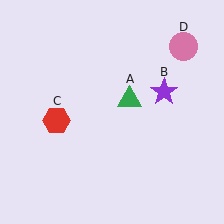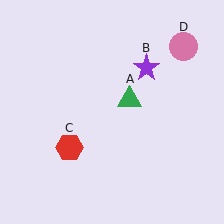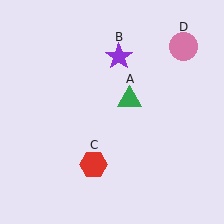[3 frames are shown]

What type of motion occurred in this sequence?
The purple star (object B), red hexagon (object C) rotated counterclockwise around the center of the scene.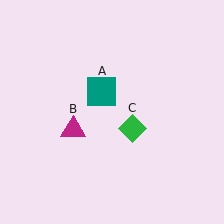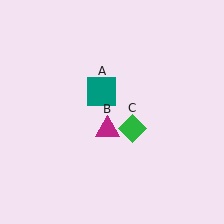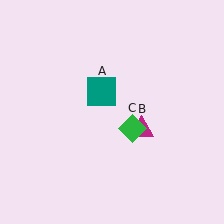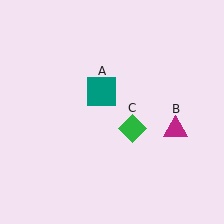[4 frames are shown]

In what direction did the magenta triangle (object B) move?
The magenta triangle (object B) moved right.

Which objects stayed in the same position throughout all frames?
Teal square (object A) and green diamond (object C) remained stationary.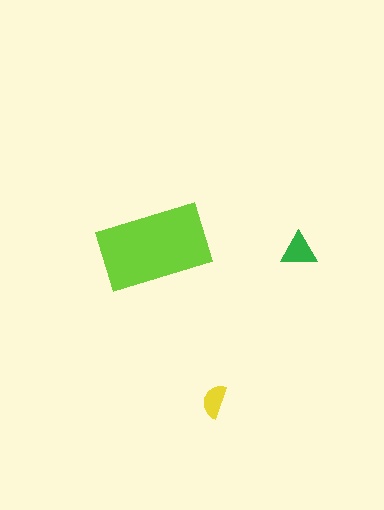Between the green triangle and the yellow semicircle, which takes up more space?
The green triangle.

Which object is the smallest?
The yellow semicircle.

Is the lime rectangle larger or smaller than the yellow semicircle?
Larger.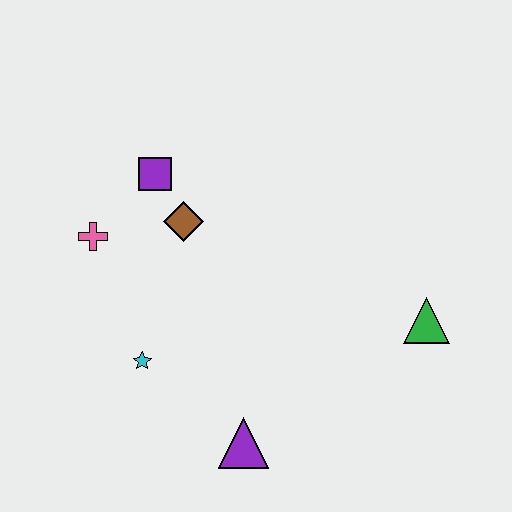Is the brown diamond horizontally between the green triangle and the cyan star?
Yes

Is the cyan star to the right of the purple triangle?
No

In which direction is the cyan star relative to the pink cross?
The cyan star is below the pink cross.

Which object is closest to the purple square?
The brown diamond is closest to the purple square.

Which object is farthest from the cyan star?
The green triangle is farthest from the cyan star.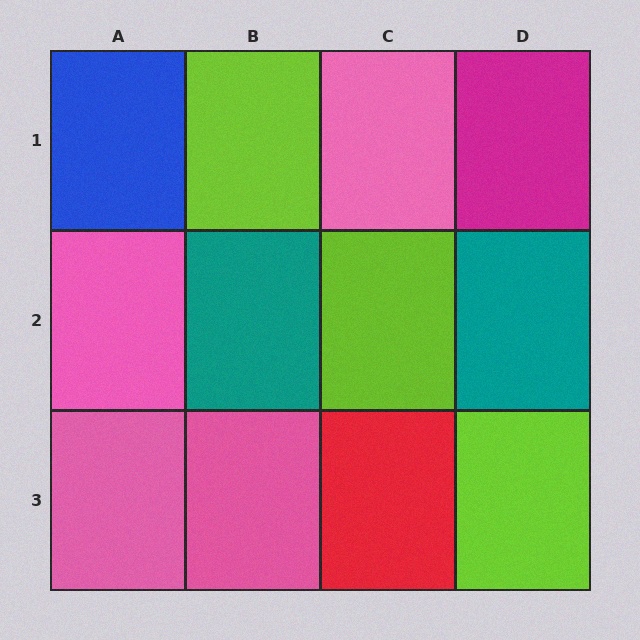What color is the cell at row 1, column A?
Blue.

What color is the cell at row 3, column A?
Pink.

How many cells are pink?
4 cells are pink.